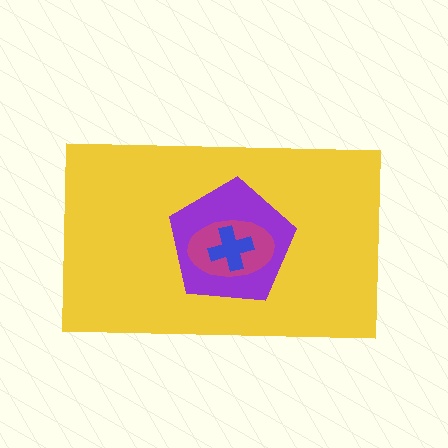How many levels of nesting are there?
4.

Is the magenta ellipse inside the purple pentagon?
Yes.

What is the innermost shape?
The blue cross.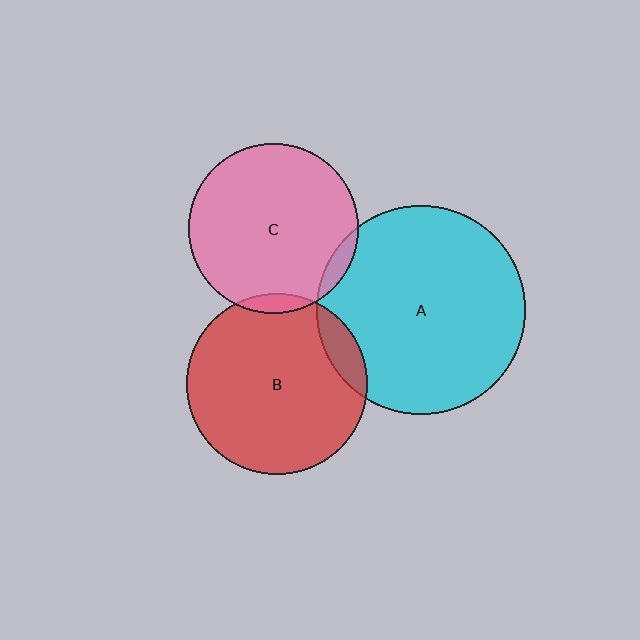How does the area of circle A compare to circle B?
Approximately 1.3 times.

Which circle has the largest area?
Circle A (cyan).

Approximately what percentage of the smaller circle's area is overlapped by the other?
Approximately 5%.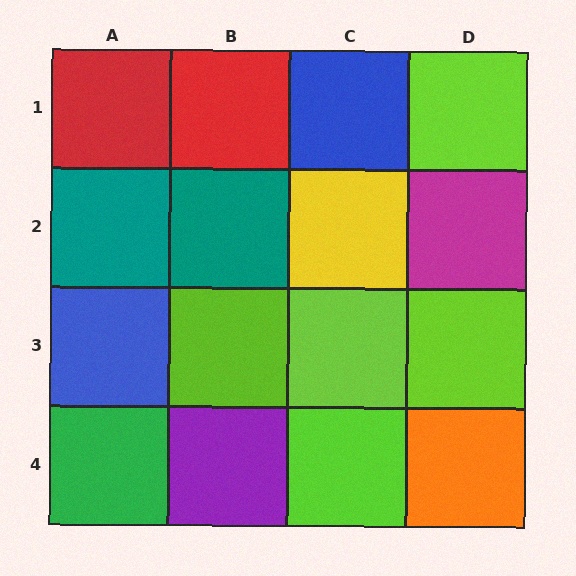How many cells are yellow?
1 cell is yellow.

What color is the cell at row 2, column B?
Teal.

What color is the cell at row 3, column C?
Lime.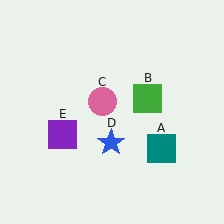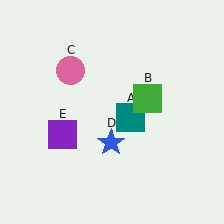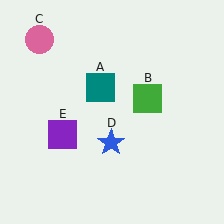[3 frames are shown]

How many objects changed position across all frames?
2 objects changed position: teal square (object A), pink circle (object C).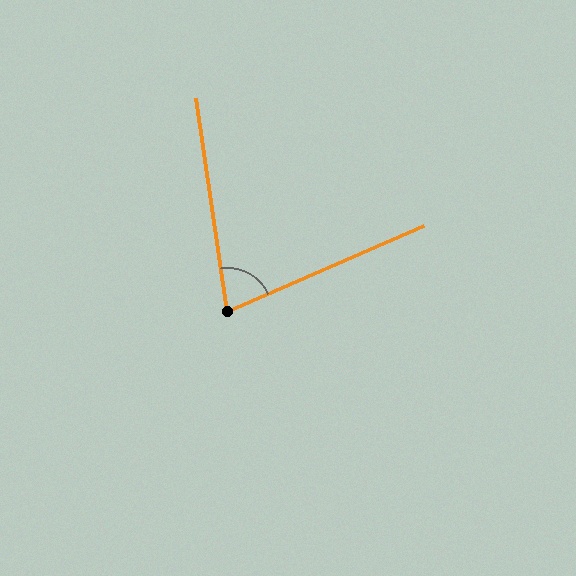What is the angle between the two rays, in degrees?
Approximately 75 degrees.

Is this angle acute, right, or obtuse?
It is acute.